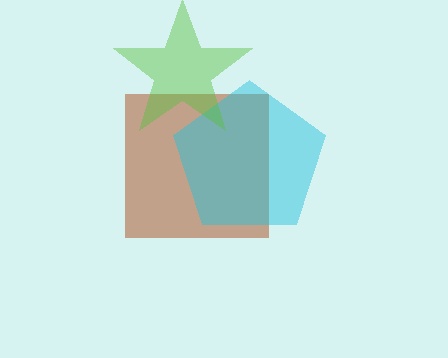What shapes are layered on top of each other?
The layered shapes are: a brown square, a cyan pentagon, a lime star.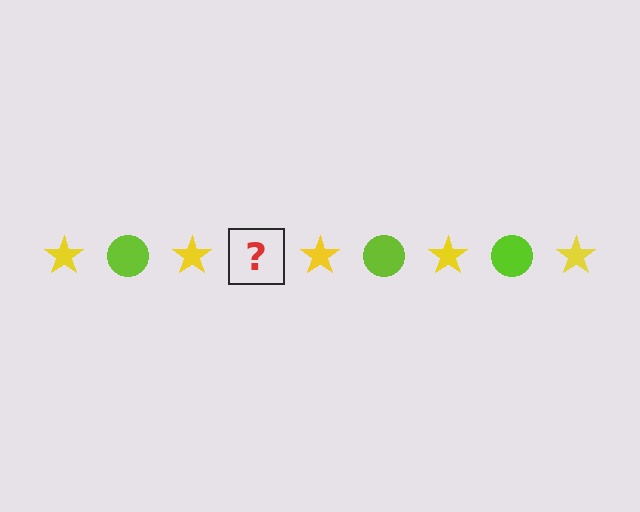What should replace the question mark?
The question mark should be replaced with a lime circle.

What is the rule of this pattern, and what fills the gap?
The rule is that the pattern alternates between yellow star and lime circle. The gap should be filled with a lime circle.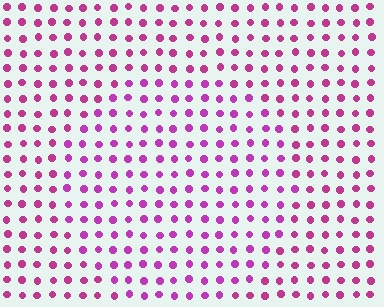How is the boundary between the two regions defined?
The boundary is defined purely by a slight shift in hue (about 18 degrees). Spacing, size, and orientation are identical on both sides.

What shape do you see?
I see a circle.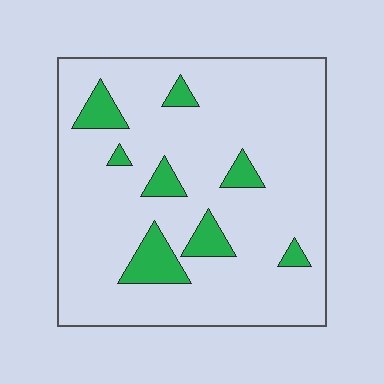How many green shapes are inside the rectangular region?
8.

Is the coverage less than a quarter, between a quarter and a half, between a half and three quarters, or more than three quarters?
Less than a quarter.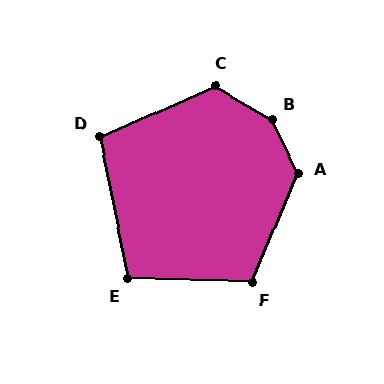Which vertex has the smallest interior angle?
D, at approximately 102 degrees.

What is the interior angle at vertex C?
Approximately 126 degrees (obtuse).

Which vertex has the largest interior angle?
B, at approximately 146 degrees.